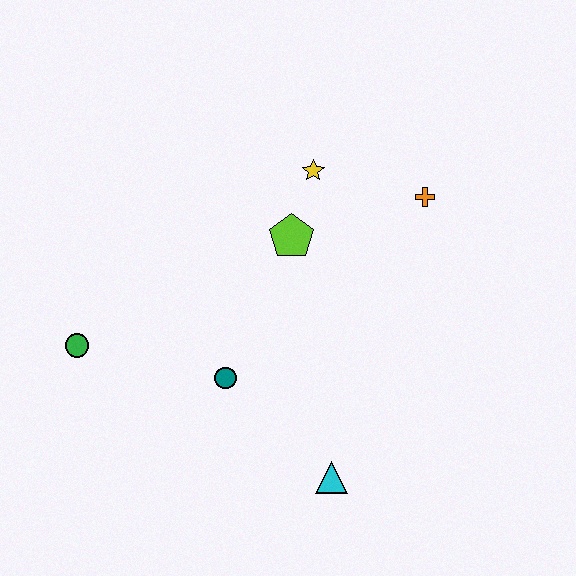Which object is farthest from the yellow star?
The cyan triangle is farthest from the yellow star.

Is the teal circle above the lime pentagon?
No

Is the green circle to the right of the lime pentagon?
No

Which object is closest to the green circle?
The teal circle is closest to the green circle.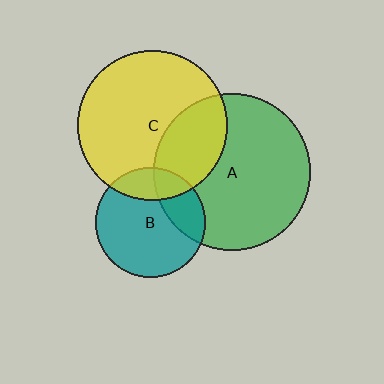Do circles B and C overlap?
Yes.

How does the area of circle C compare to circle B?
Approximately 1.9 times.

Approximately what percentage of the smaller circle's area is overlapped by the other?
Approximately 20%.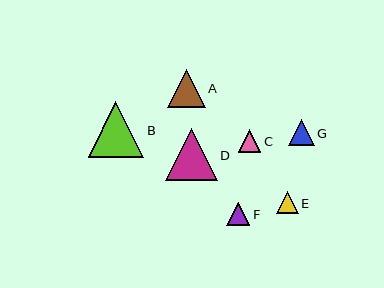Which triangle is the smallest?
Triangle E is the smallest with a size of approximately 22 pixels.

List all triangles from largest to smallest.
From largest to smallest: B, D, A, G, F, C, E.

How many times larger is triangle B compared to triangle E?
Triangle B is approximately 2.5 times the size of triangle E.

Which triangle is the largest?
Triangle B is the largest with a size of approximately 55 pixels.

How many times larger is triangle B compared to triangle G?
Triangle B is approximately 2.2 times the size of triangle G.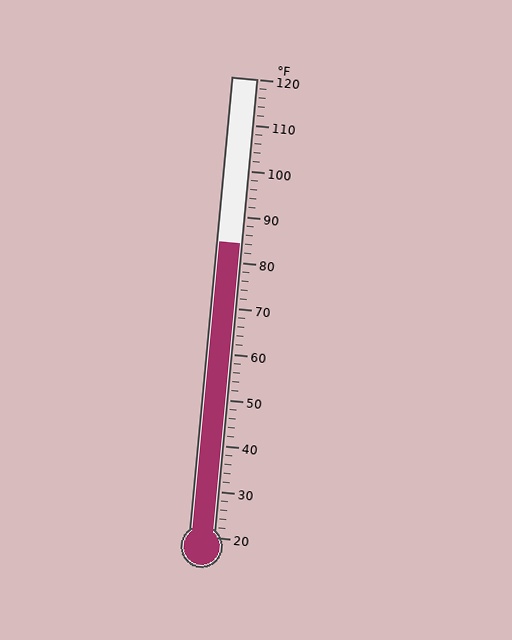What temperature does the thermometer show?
The thermometer shows approximately 84°F.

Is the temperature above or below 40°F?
The temperature is above 40°F.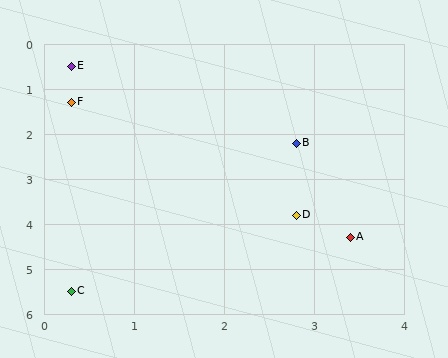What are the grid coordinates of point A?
Point A is at approximately (3.4, 4.3).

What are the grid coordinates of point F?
Point F is at approximately (0.3, 1.3).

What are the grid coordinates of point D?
Point D is at approximately (2.8, 3.8).